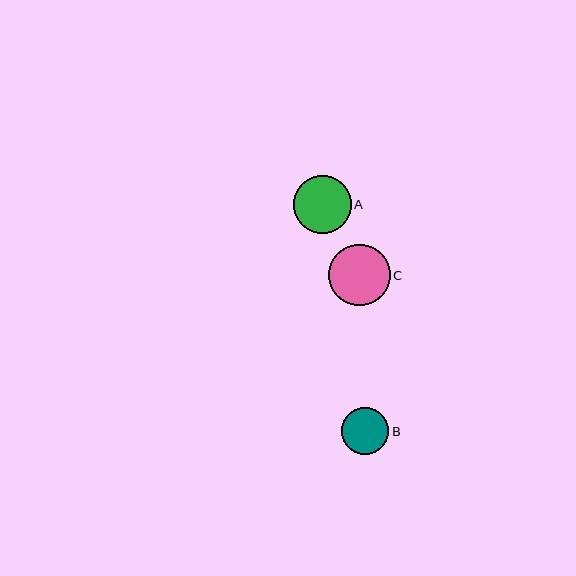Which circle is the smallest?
Circle B is the smallest with a size of approximately 47 pixels.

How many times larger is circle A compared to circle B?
Circle A is approximately 1.2 times the size of circle B.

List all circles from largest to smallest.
From largest to smallest: C, A, B.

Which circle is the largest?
Circle C is the largest with a size of approximately 61 pixels.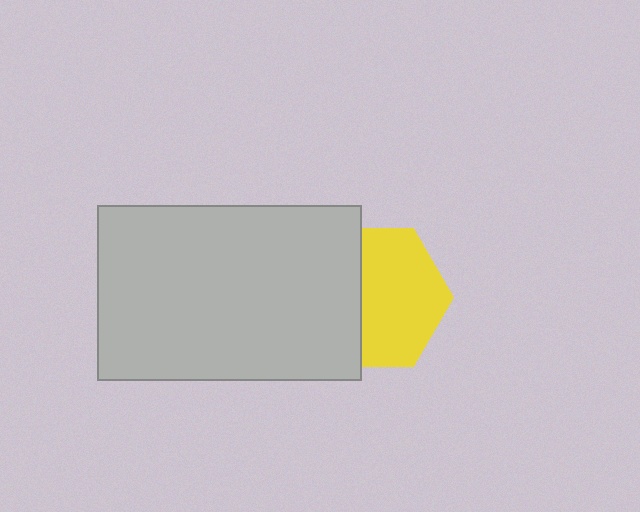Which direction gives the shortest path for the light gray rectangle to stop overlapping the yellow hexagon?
Moving left gives the shortest separation.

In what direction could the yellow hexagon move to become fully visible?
The yellow hexagon could move right. That would shift it out from behind the light gray rectangle entirely.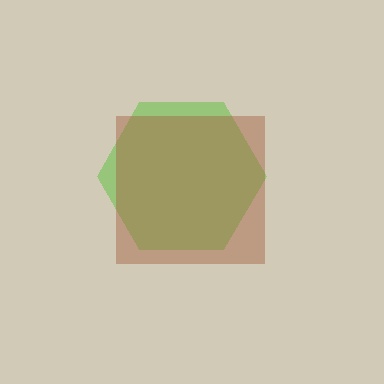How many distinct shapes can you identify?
There are 2 distinct shapes: a lime hexagon, a brown square.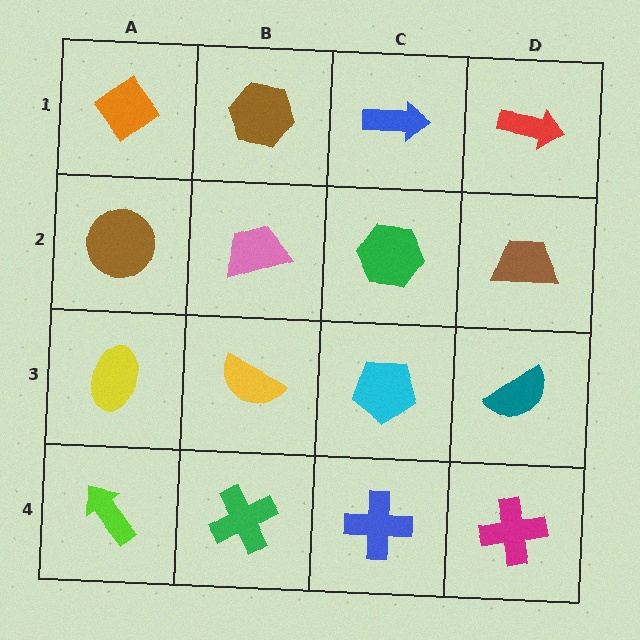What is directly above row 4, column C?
A cyan pentagon.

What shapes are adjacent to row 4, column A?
A yellow ellipse (row 3, column A), a green cross (row 4, column B).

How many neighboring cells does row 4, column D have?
2.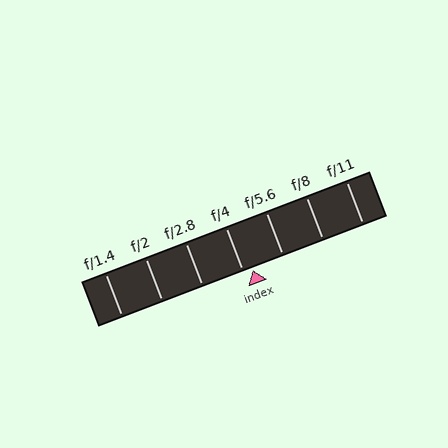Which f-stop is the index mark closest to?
The index mark is closest to f/4.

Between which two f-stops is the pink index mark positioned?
The index mark is between f/4 and f/5.6.